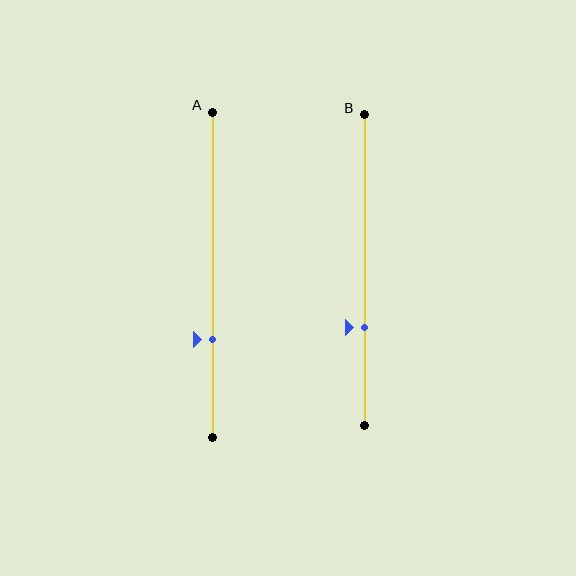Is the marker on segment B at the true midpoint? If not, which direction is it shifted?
No, the marker on segment B is shifted downward by about 18% of the segment length.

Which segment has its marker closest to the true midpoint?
Segment B has its marker closest to the true midpoint.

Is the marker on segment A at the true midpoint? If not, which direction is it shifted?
No, the marker on segment A is shifted downward by about 20% of the segment length.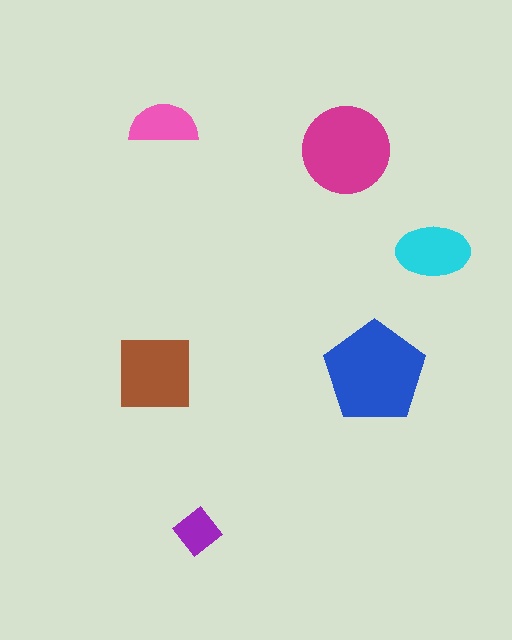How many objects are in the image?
There are 6 objects in the image.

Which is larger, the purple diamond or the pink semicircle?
The pink semicircle.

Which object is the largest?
The blue pentagon.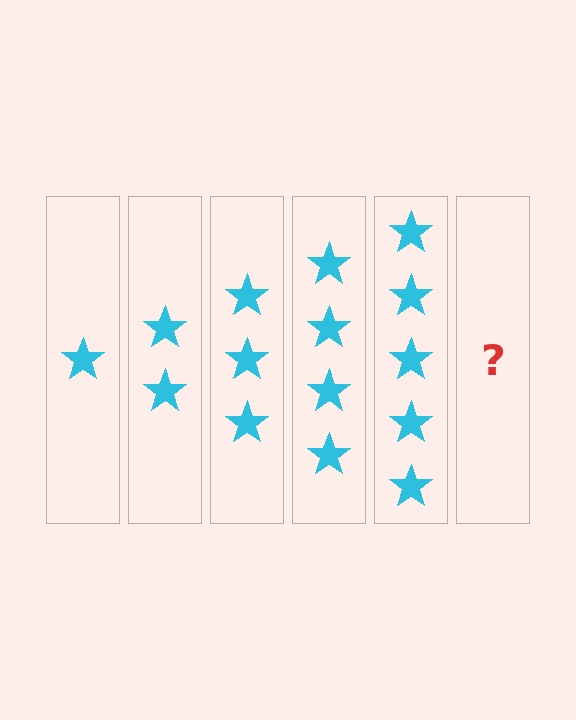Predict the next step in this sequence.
The next step is 6 stars.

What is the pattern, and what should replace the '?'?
The pattern is that each step adds one more star. The '?' should be 6 stars.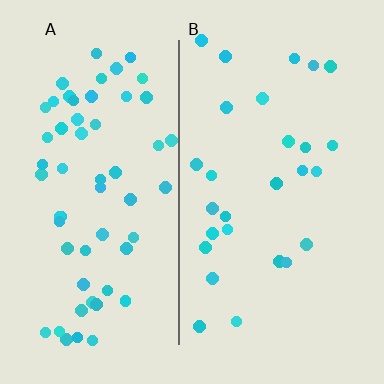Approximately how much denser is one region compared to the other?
Approximately 2.3× — region A over region B.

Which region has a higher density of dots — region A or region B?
A (the left).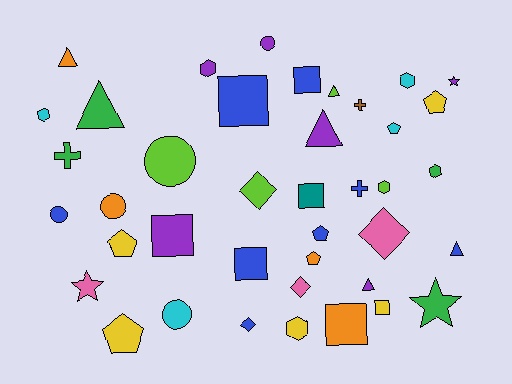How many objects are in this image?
There are 40 objects.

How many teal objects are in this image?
There is 1 teal object.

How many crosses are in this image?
There are 3 crosses.